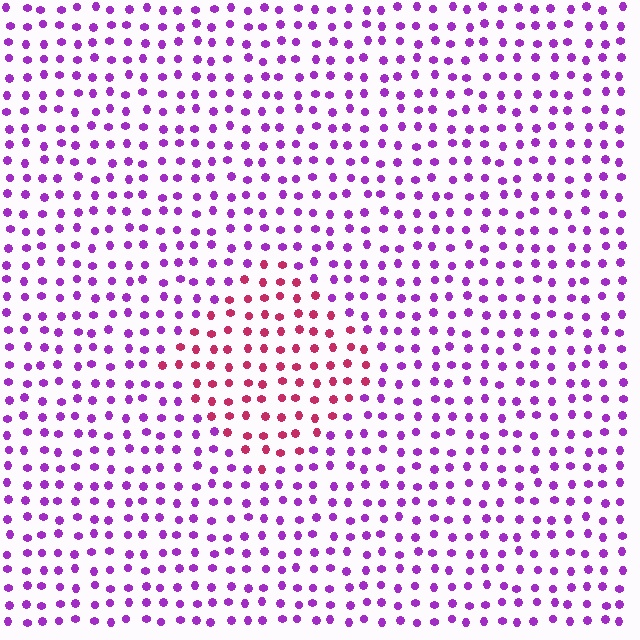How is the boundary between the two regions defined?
The boundary is defined purely by a slight shift in hue (about 51 degrees). Spacing, size, and orientation are identical on both sides.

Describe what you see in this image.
The image is filled with small purple elements in a uniform arrangement. A diamond-shaped region is visible where the elements are tinted to a slightly different hue, forming a subtle color boundary.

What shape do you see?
I see a diamond.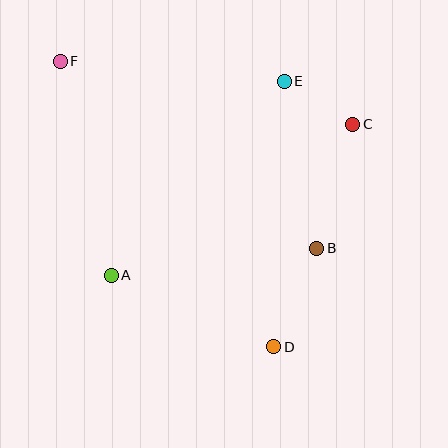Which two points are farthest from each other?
Points D and F are farthest from each other.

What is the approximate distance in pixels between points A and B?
The distance between A and B is approximately 207 pixels.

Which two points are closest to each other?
Points C and E are closest to each other.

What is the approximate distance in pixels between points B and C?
The distance between B and C is approximately 129 pixels.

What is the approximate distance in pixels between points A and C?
The distance between A and C is approximately 285 pixels.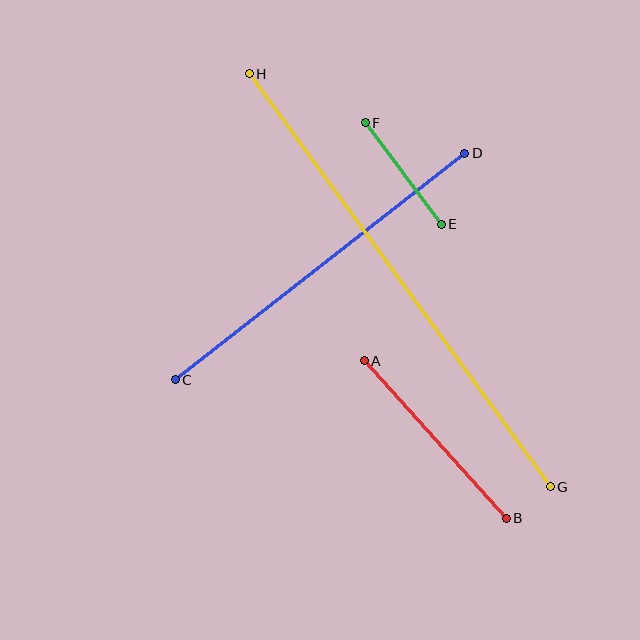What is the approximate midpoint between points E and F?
The midpoint is at approximately (403, 174) pixels.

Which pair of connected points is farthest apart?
Points G and H are farthest apart.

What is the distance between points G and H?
The distance is approximately 511 pixels.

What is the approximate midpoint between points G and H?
The midpoint is at approximately (400, 280) pixels.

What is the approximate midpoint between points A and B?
The midpoint is at approximately (435, 439) pixels.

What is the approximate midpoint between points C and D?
The midpoint is at approximately (320, 267) pixels.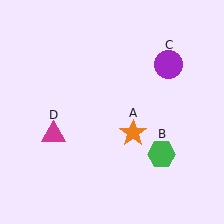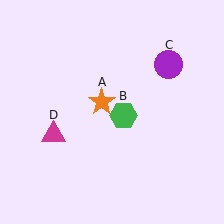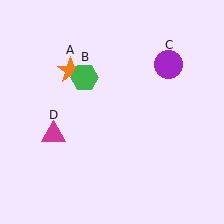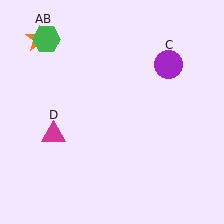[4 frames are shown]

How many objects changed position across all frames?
2 objects changed position: orange star (object A), green hexagon (object B).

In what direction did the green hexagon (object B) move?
The green hexagon (object B) moved up and to the left.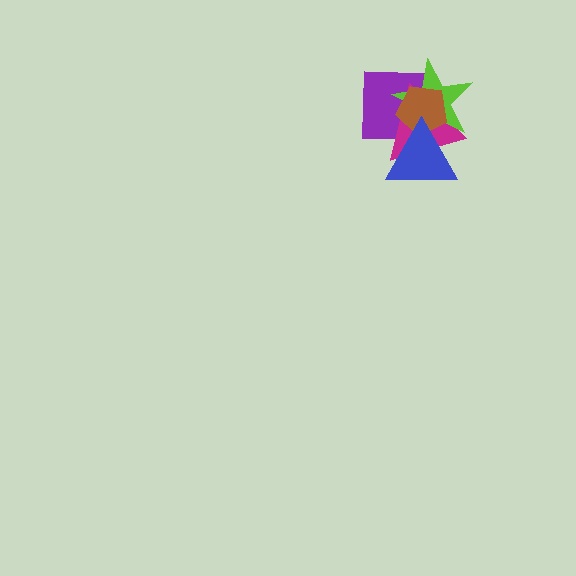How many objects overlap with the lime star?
4 objects overlap with the lime star.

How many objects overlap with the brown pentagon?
4 objects overlap with the brown pentagon.